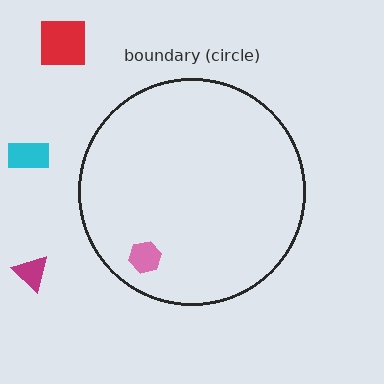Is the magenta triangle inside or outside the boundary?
Outside.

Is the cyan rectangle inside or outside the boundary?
Outside.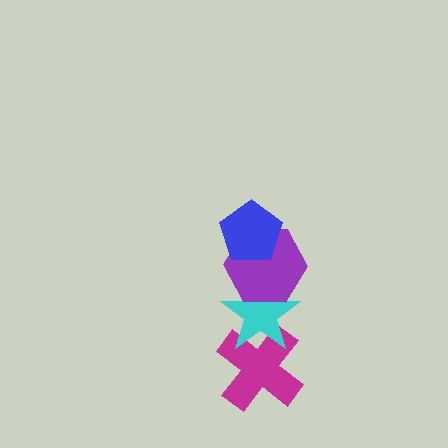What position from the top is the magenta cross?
The magenta cross is 4th from the top.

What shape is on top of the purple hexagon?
The blue pentagon is on top of the purple hexagon.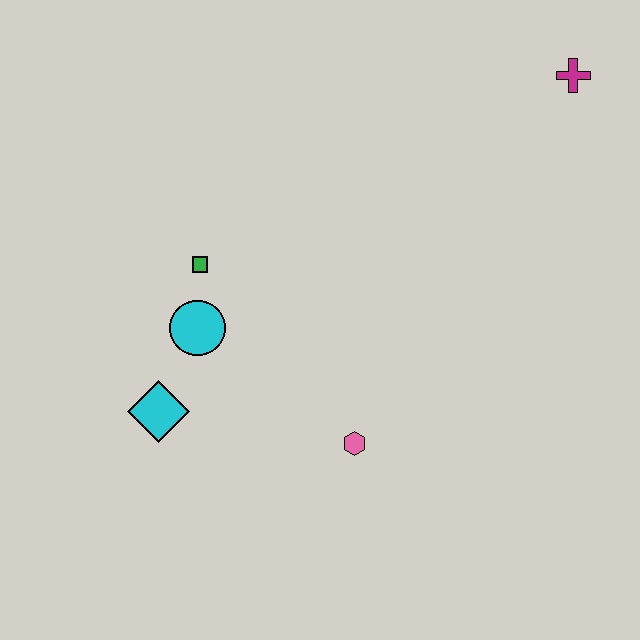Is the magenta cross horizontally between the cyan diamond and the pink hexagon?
No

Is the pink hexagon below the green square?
Yes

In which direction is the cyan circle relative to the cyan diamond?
The cyan circle is above the cyan diamond.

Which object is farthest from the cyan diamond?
The magenta cross is farthest from the cyan diamond.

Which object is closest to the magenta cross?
The green square is closest to the magenta cross.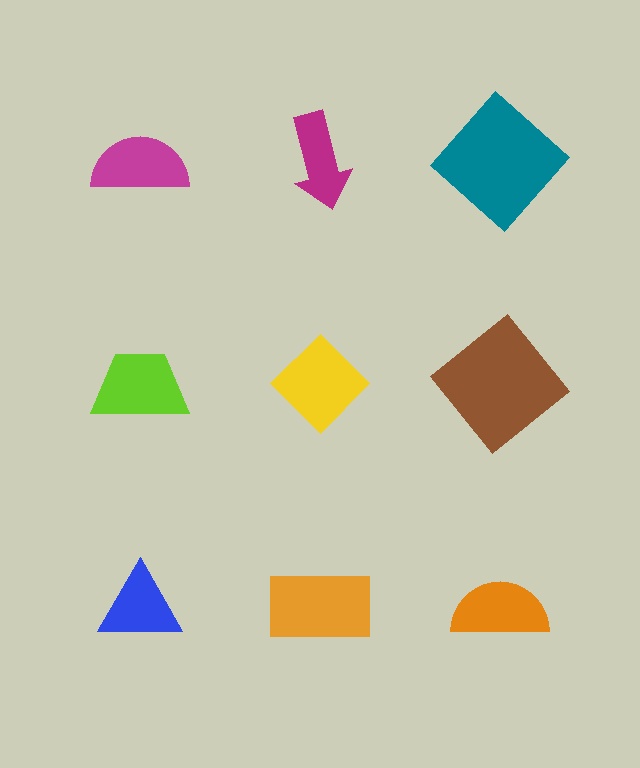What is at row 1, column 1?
A magenta semicircle.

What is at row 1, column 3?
A teal diamond.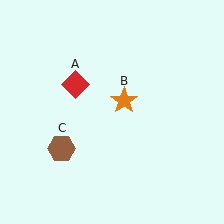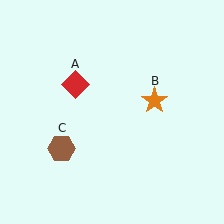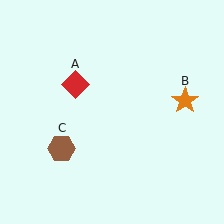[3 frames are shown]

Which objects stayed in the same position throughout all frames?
Red diamond (object A) and brown hexagon (object C) remained stationary.